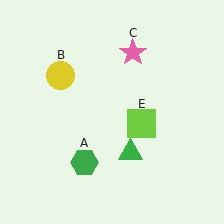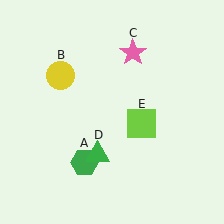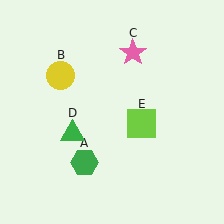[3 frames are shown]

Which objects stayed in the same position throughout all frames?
Green hexagon (object A) and yellow circle (object B) and pink star (object C) and lime square (object E) remained stationary.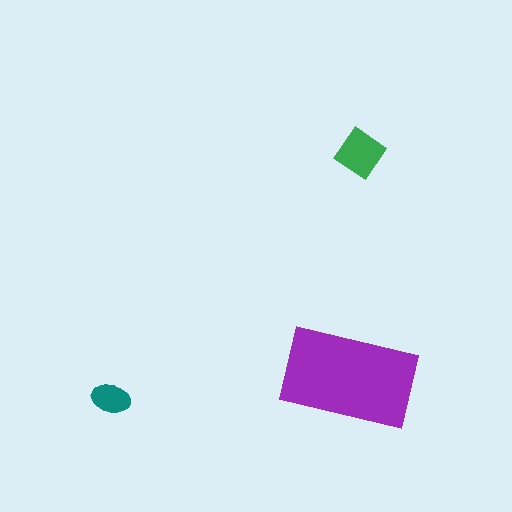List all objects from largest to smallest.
The purple rectangle, the green diamond, the teal ellipse.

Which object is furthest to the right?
The green diamond is rightmost.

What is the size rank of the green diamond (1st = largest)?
2nd.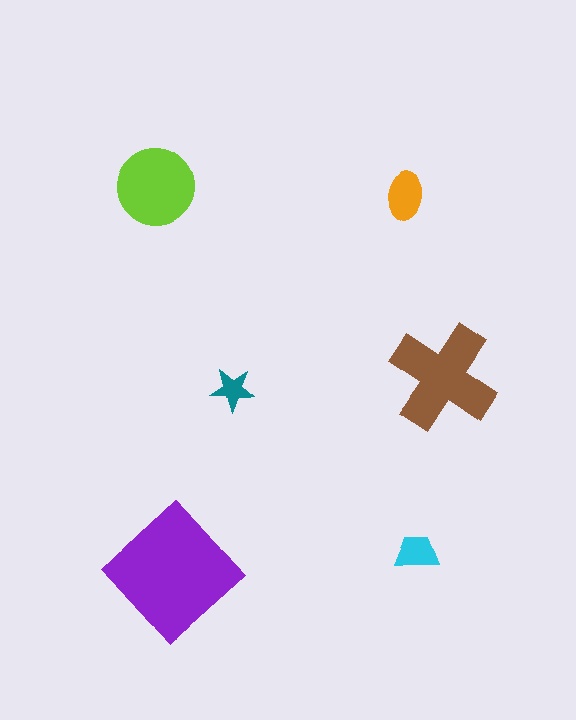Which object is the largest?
The purple diamond.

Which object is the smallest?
The teal star.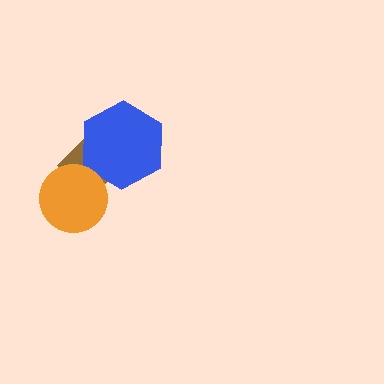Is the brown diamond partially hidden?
Yes, it is partially covered by another shape.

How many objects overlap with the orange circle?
1 object overlaps with the orange circle.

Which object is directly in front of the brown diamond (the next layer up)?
The blue hexagon is directly in front of the brown diamond.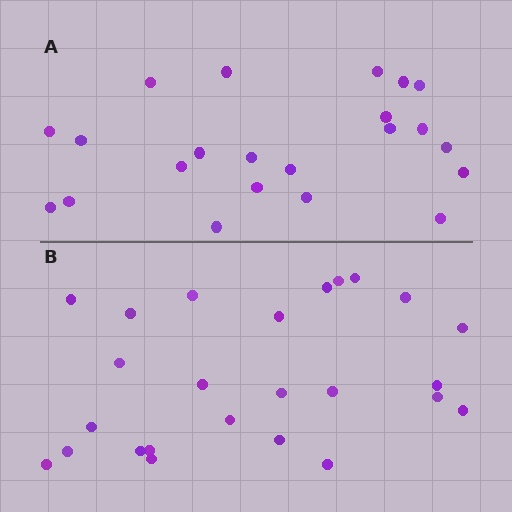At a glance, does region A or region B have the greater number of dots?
Region B (the bottom region) has more dots.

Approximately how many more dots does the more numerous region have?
Region B has just a few more — roughly 2 or 3 more dots than region A.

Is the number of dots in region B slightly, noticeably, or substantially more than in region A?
Region B has only slightly more — the two regions are fairly close. The ratio is roughly 1.1 to 1.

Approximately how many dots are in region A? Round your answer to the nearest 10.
About 20 dots. (The exact count is 22, which rounds to 20.)